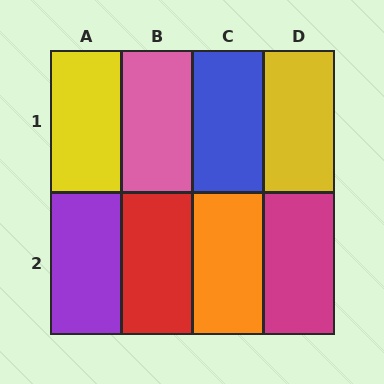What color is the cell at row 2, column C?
Orange.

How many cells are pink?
1 cell is pink.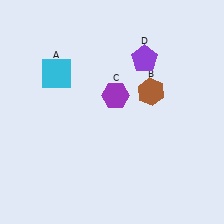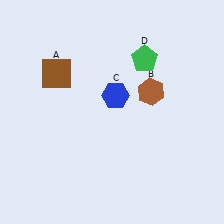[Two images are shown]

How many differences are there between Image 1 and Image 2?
There are 3 differences between the two images.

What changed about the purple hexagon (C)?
In Image 1, C is purple. In Image 2, it changed to blue.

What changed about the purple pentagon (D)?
In Image 1, D is purple. In Image 2, it changed to green.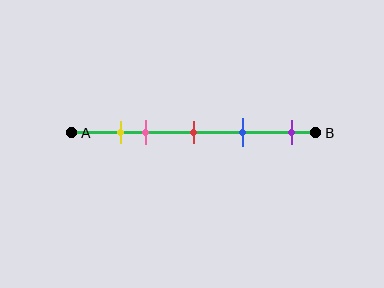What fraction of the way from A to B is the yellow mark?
The yellow mark is approximately 20% (0.2) of the way from A to B.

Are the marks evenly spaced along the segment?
No, the marks are not evenly spaced.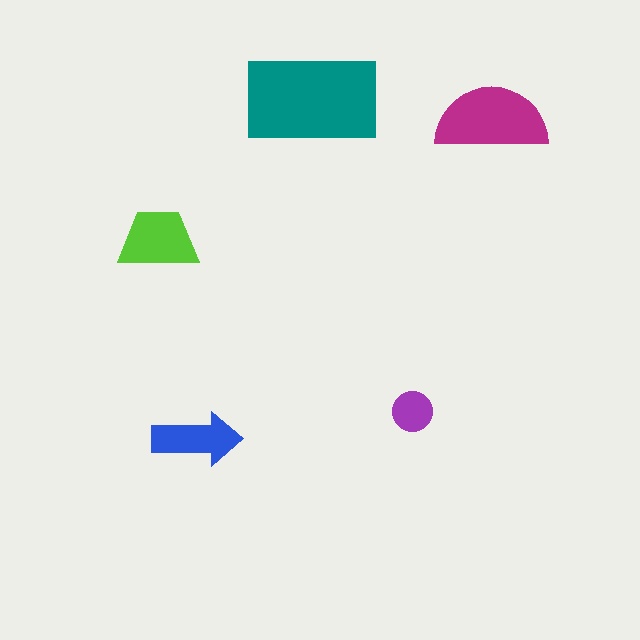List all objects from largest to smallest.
The teal rectangle, the magenta semicircle, the lime trapezoid, the blue arrow, the purple circle.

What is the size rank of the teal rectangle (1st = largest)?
1st.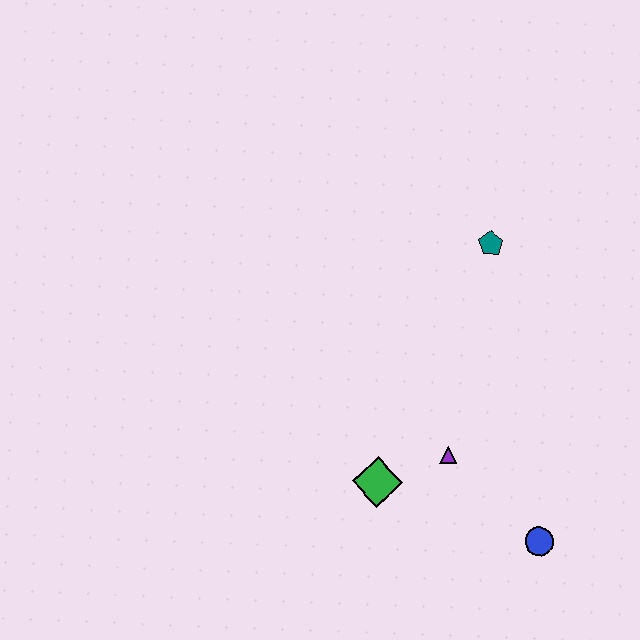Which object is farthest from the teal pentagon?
The blue circle is farthest from the teal pentagon.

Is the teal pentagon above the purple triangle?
Yes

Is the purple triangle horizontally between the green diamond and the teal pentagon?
Yes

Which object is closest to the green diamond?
The purple triangle is closest to the green diamond.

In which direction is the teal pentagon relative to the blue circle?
The teal pentagon is above the blue circle.